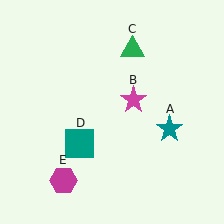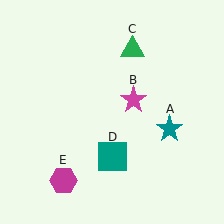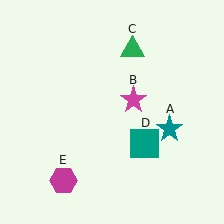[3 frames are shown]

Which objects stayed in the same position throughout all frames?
Teal star (object A) and magenta star (object B) and green triangle (object C) and magenta hexagon (object E) remained stationary.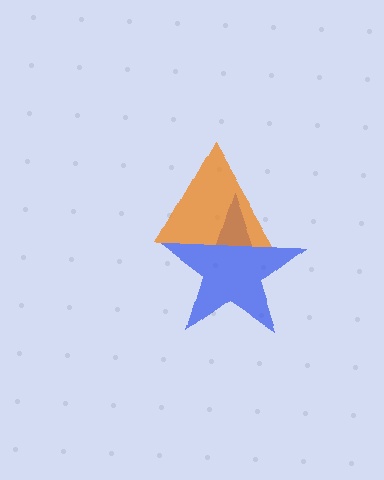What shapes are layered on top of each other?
The layered shapes are: a blue star, an orange triangle.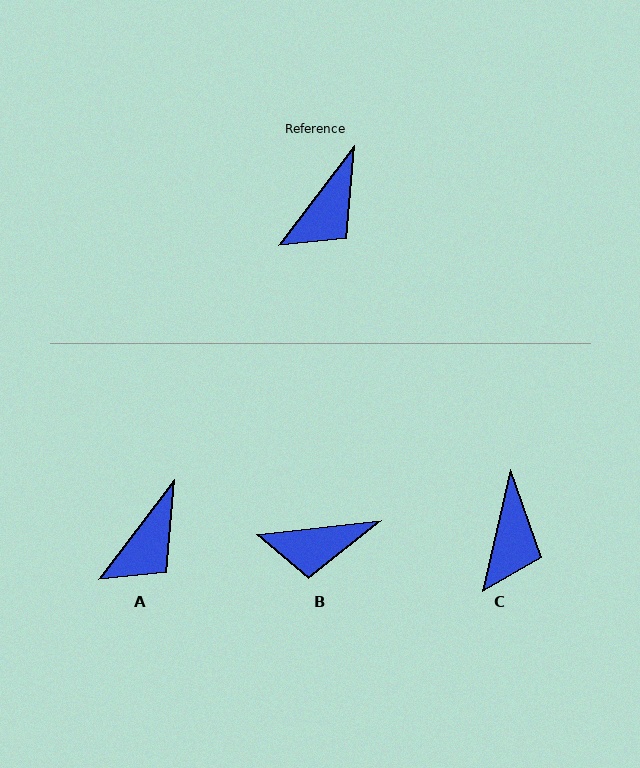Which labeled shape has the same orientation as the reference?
A.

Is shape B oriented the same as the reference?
No, it is off by about 47 degrees.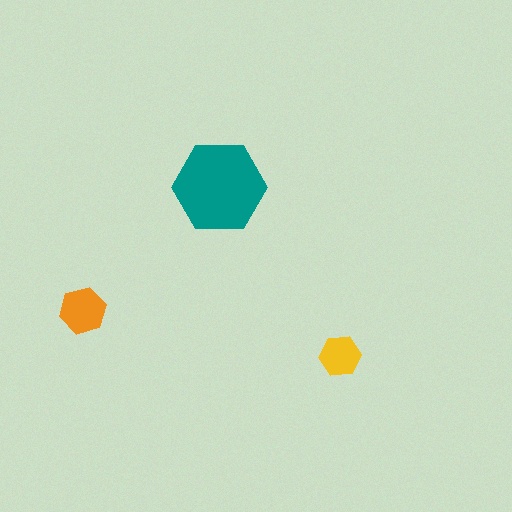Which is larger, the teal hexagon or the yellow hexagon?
The teal one.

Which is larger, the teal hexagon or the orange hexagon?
The teal one.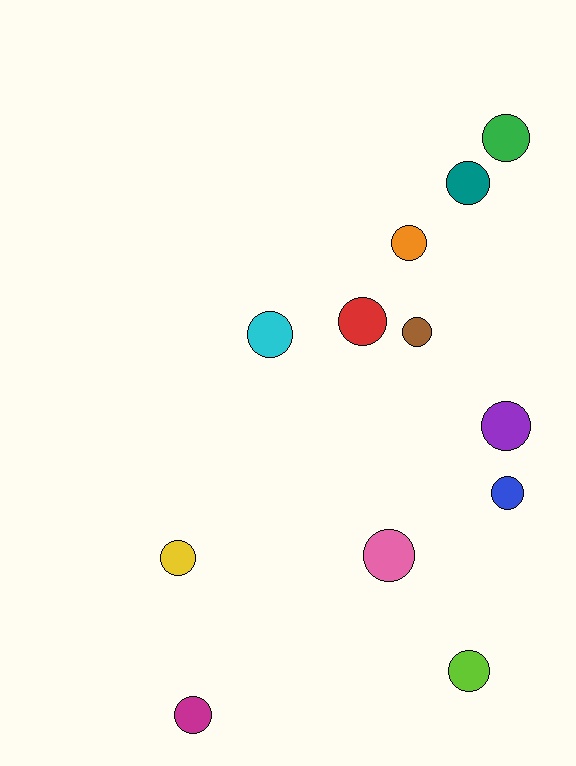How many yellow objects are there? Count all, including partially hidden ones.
There is 1 yellow object.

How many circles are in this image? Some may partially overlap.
There are 12 circles.